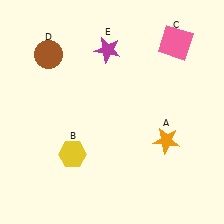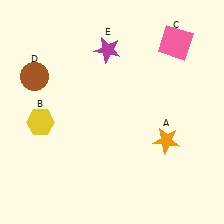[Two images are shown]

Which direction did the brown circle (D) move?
The brown circle (D) moved down.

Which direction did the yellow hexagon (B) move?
The yellow hexagon (B) moved left.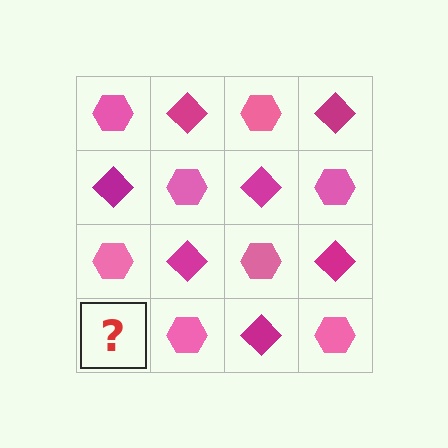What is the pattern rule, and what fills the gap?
The rule is that it alternates pink hexagon and magenta diamond in a checkerboard pattern. The gap should be filled with a magenta diamond.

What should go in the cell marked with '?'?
The missing cell should contain a magenta diamond.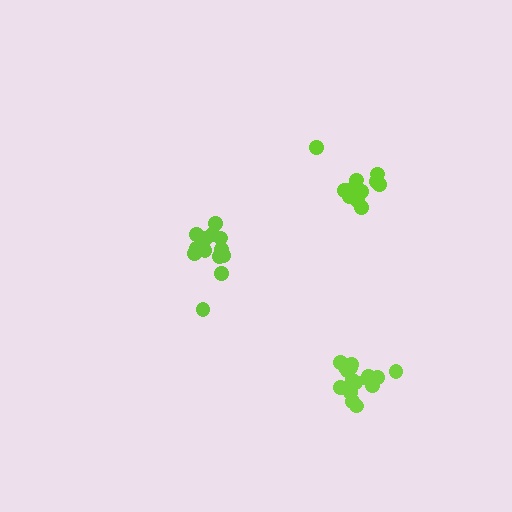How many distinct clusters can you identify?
There are 3 distinct clusters.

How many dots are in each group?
Group 1: 17 dots, Group 2: 13 dots, Group 3: 11 dots (41 total).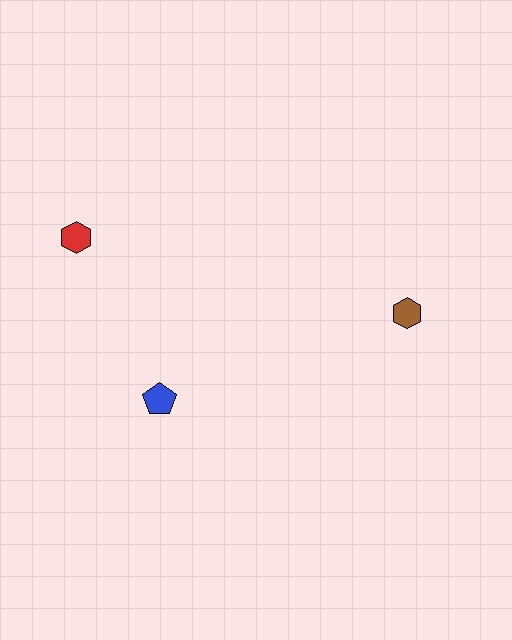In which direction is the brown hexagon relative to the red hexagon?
The brown hexagon is to the right of the red hexagon.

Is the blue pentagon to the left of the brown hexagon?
Yes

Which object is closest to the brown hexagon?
The blue pentagon is closest to the brown hexagon.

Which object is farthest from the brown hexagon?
The red hexagon is farthest from the brown hexagon.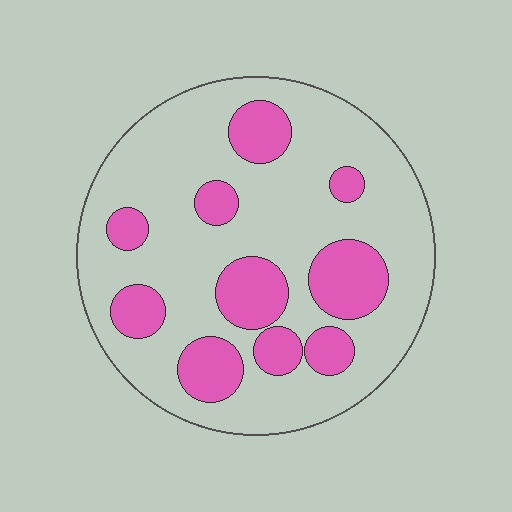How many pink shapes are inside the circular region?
10.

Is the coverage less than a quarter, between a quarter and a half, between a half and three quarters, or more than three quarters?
Between a quarter and a half.